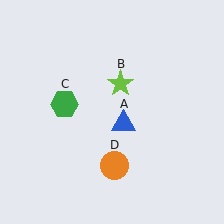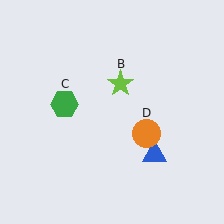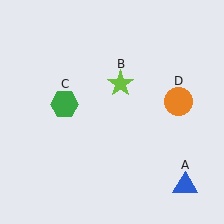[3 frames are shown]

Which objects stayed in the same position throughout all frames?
Lime star (object B) and green hexagon (object C) remained stationary.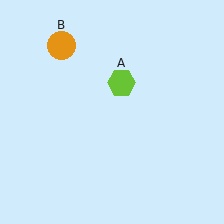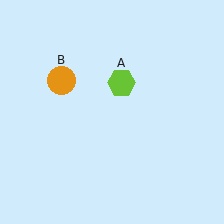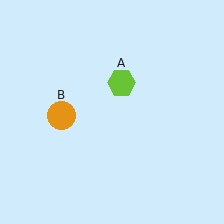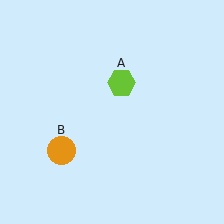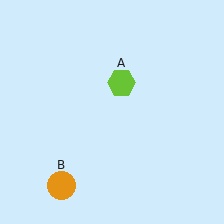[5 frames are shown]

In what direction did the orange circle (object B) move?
The orange circle (object B) moved down.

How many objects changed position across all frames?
1 object changed position: orange circle (object B).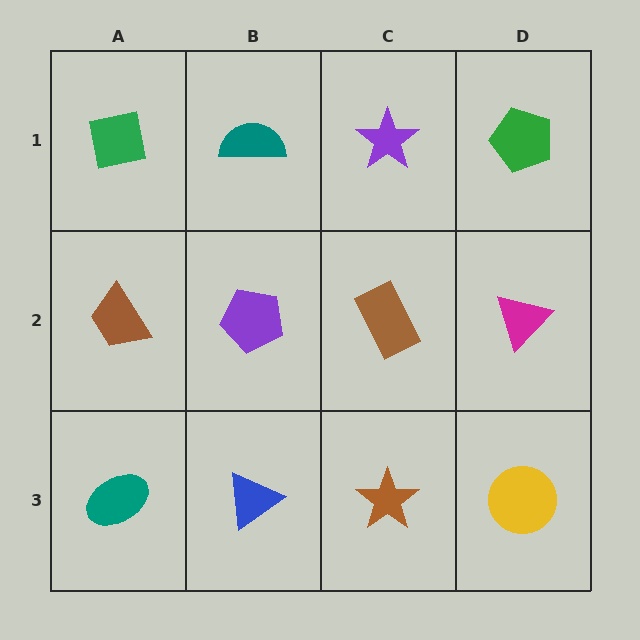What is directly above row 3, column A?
A brown trapezoid.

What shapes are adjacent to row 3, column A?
A brown trapezoid (row 2, column A), a blue triangle (row 3, column B).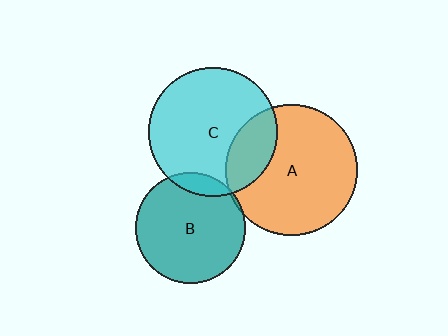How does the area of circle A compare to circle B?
Approximately 1.4 times.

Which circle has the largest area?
Circle A (orange).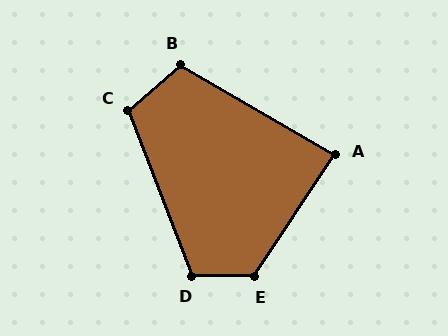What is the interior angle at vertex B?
Approximately 109 degrees (obtuse).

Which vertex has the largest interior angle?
E, at approximately 123 degrees.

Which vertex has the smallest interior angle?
A, at approximately 86 degrees.